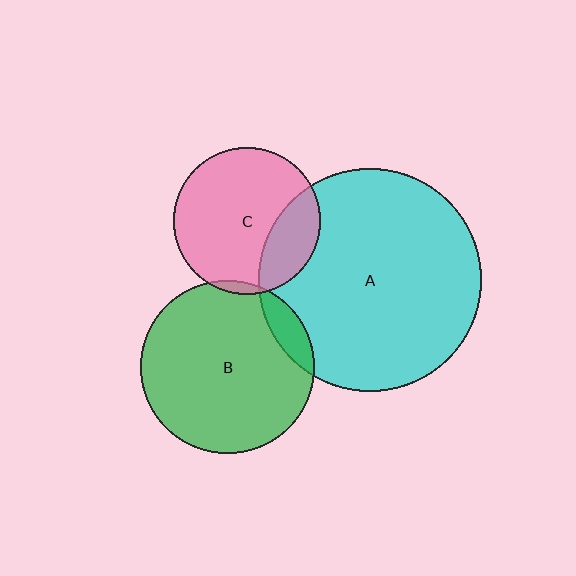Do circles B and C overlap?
Yes.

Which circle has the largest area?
Circle A (cyan).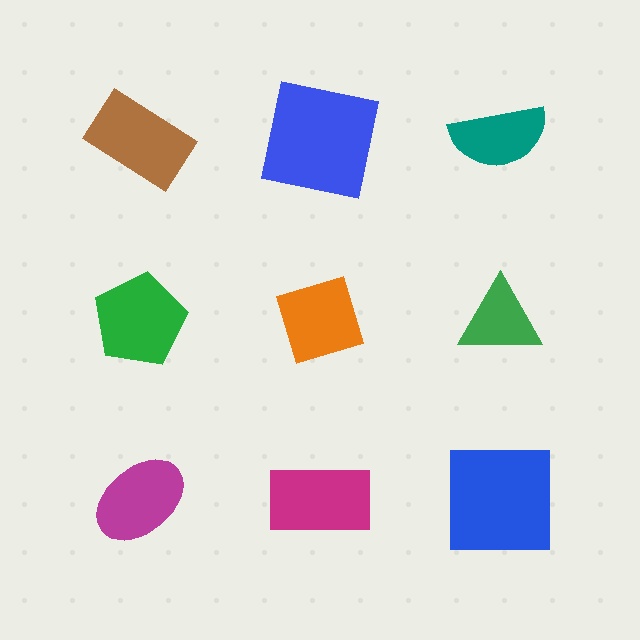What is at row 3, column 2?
A magenta rectangle.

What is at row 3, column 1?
A magenta ellipse.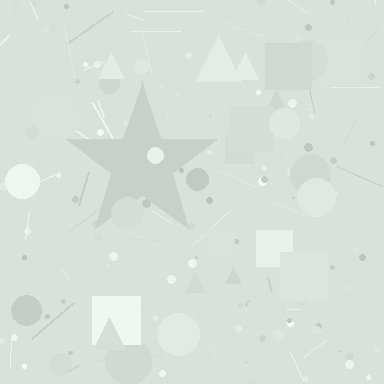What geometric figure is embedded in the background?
A star is embedded in the background.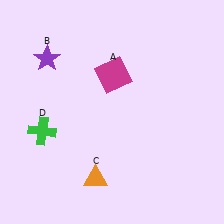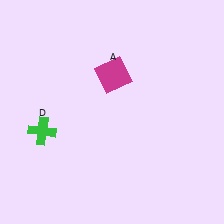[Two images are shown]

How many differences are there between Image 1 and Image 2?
There are 2 differences between the two images.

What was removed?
The purple star (B), the orange triangle (C) were removed in Image 2.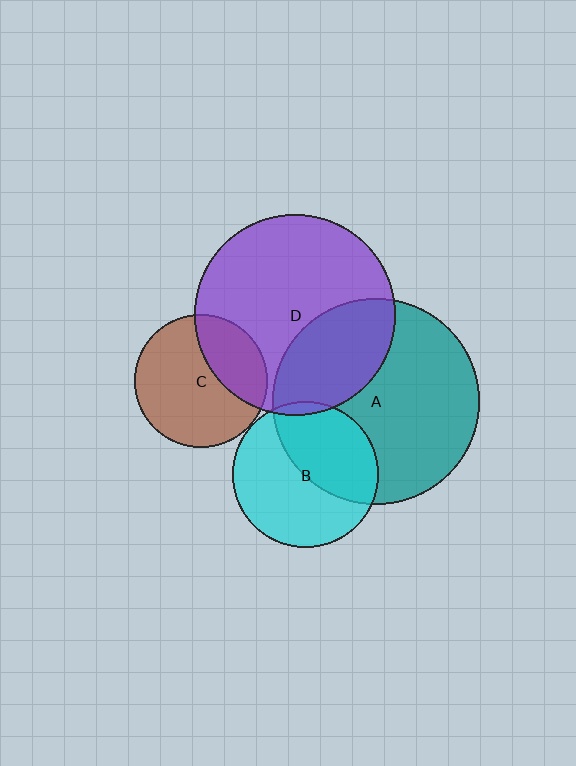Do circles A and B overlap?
Yes.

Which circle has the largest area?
Circle A (teal).